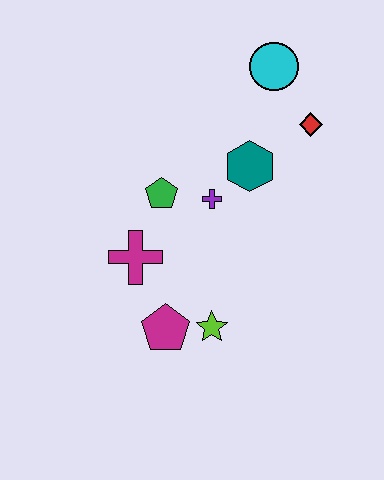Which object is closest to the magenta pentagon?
The lime star is closest to the magenta pentagon.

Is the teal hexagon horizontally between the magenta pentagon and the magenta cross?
No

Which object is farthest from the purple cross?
The cyan circle is farthest from the purple cross.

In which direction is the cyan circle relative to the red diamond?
The cyan circle is above the red diamond.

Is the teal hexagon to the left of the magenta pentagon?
No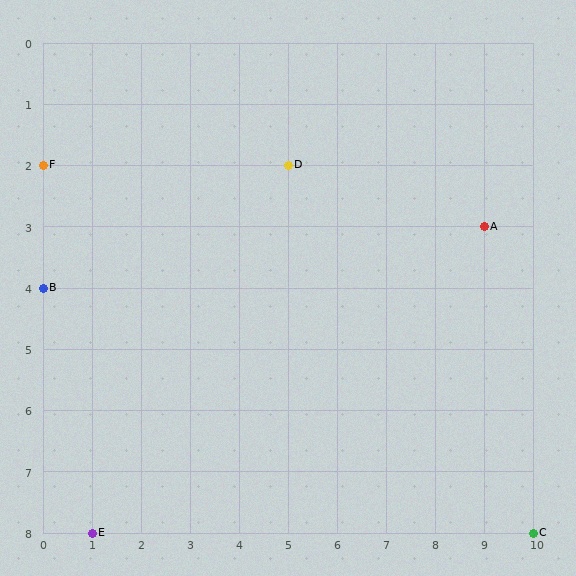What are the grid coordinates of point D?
Point D is at grid coordinates (5, 2).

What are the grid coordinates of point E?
Point E is at grid coordinates (1, 8).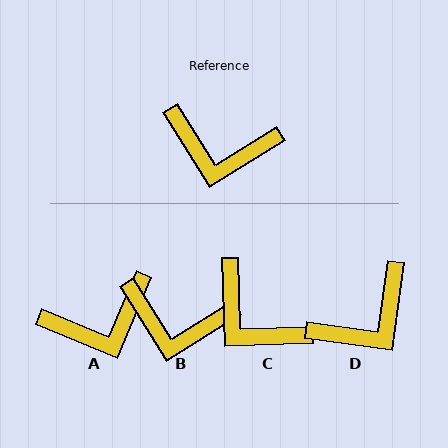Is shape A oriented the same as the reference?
No, it is off by about 35 degrees.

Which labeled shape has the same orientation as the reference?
B.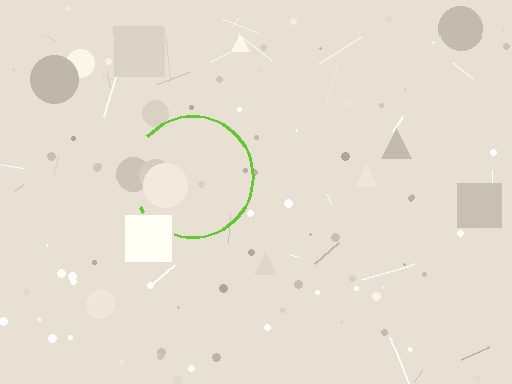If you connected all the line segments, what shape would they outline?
They would outline a circle.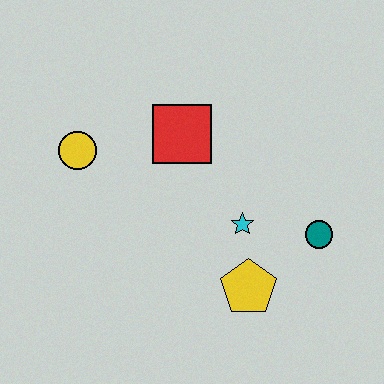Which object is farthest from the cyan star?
The yellow circle is farthest from the cyan star.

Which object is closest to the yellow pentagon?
The cyan star is closest to the yellow pentagon.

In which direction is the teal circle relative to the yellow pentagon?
The teal circle is to the right of the yellow pentagon.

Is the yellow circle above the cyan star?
Yes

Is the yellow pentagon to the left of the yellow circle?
No